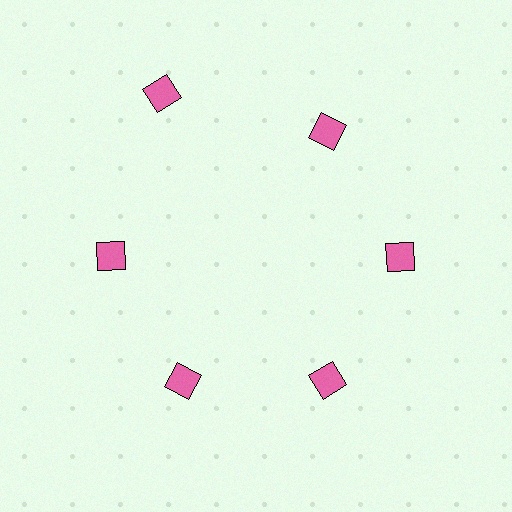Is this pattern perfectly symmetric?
No. The 6 pink diamonds are arranged in a ring, but one element near the 11 o'clock position is pushed outward from the center, breaking the 6-fold rotational symmetry.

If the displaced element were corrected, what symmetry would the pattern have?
It would have 6-fold rotational symmetry — the pattern would map onto itself every 60 degrees.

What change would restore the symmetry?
The symmetry would be restored by moving it inward, back onto the ring so that all 6 diamonds sit at equal angles and equal distance from the center.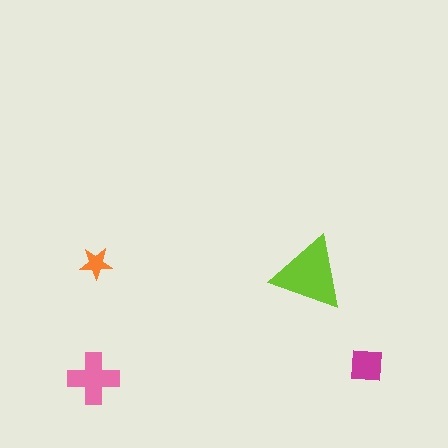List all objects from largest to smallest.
The lime triangle, the pink cross, the magenta square, the orange star.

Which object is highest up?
The orange star is topmost.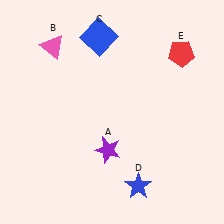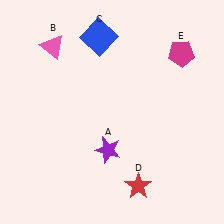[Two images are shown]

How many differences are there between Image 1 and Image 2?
There are 2 differences between the two images.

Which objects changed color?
D changed from blue to red. E changed from red to magenta.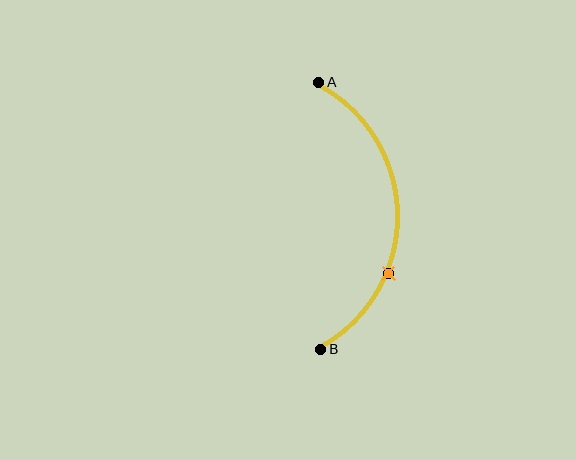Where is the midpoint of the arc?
The arc midpoint is the point on the curve farthest from the straight line joining A and B. It sits to the right of that line.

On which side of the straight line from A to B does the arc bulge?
The arc bulges to the right of the straight line connecting A and B.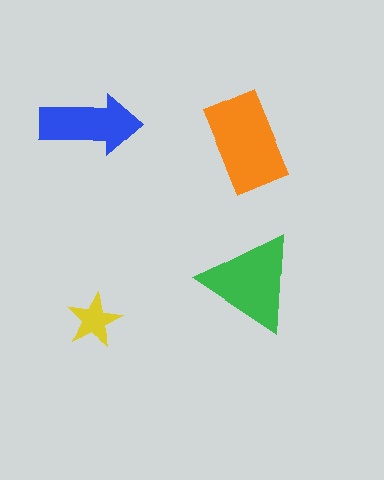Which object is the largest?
The orange rectangle.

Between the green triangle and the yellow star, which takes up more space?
The green triangle.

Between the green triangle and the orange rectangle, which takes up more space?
The orange rectangle.